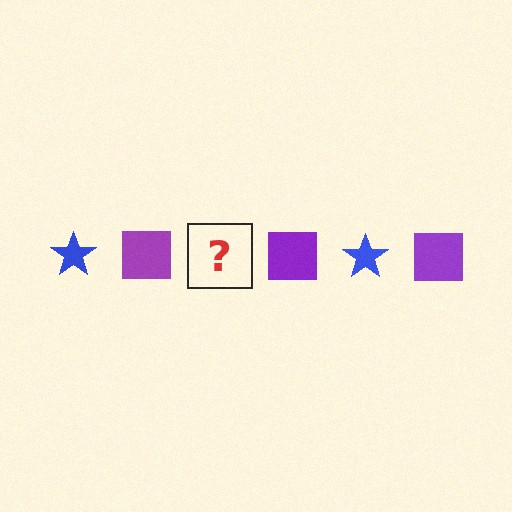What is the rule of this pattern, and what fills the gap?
The rule is that the pattern alternates between blue star and purple square. The gap should be filled with a blue star.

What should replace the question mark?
The question mark should be replaced with a blue star.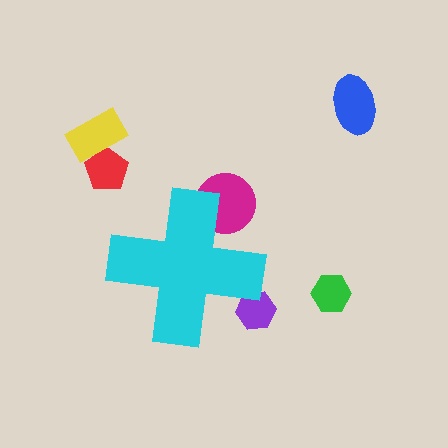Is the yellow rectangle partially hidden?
No, the yellow rectangle is fully visible.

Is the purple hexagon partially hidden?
Yes, the purple hexagon is partially hidden behind the cyan cross.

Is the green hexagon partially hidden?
No, the green hexagon is fully visible.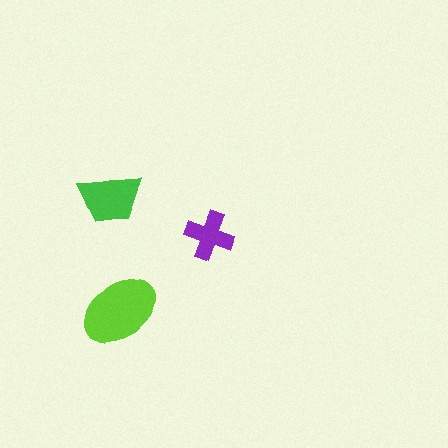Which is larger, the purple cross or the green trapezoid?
The green trapezoid.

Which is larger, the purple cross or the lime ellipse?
The lime ellipse.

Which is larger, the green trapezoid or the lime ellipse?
The lime ellipse.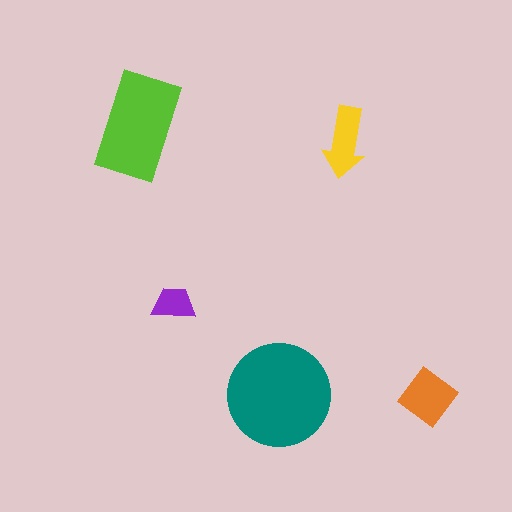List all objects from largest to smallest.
The teal circle, the lime rectangle, the orange diamond, the yellow arrow, the purple trapezoid.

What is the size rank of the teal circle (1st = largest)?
1st.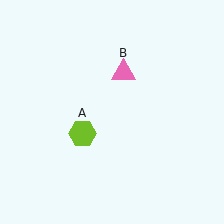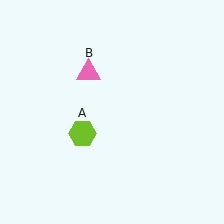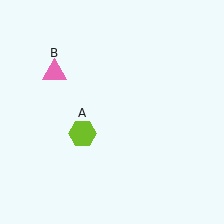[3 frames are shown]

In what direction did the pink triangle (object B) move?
The pink triangle (object B) moved left.